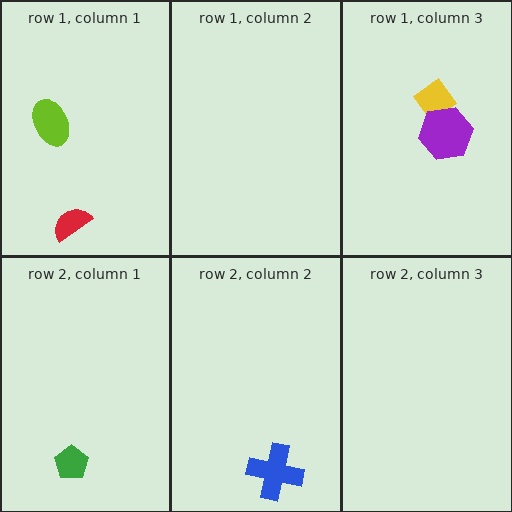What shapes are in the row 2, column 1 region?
The green pentagon.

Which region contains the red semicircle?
The row 1, column 1 region.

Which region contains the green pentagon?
The row 2, column 1 region.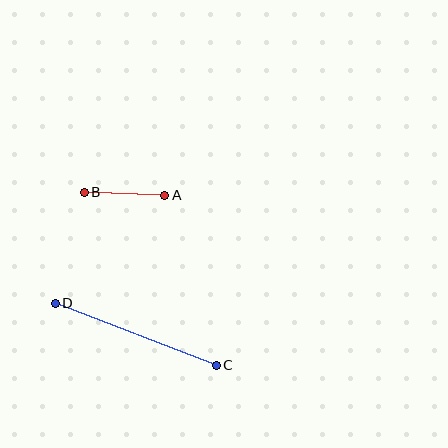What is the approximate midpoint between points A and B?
The midpoint is at approximately (125, 194) pixels.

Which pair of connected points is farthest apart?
Points C and D are farthest apart.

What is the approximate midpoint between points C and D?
The midpoint is at approximately (136, 334) pixels.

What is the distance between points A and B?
The distance is approximately 81 pixels.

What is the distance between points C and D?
The distance is approximately 173 pixels.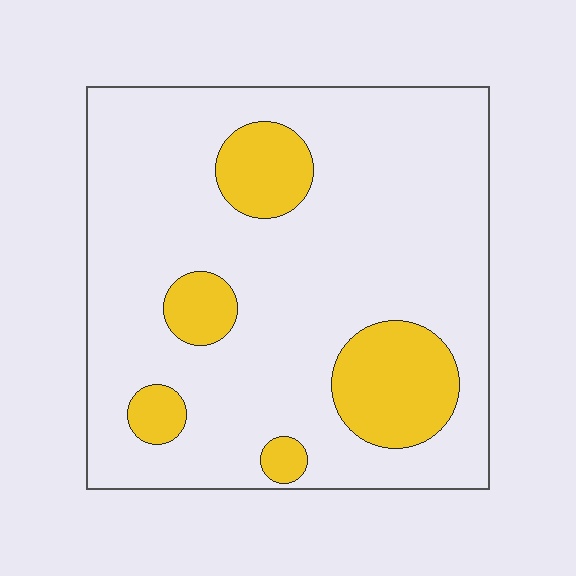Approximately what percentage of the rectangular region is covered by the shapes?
Approximately 20%.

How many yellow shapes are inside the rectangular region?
5.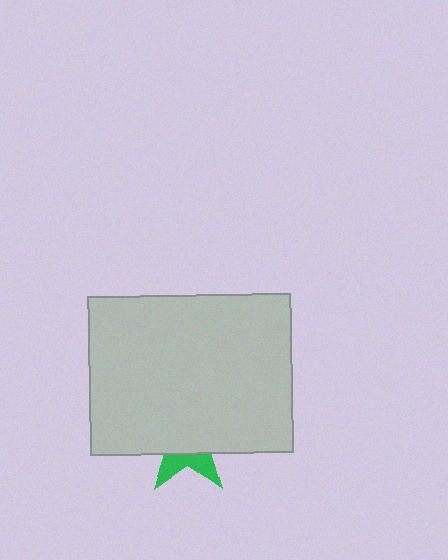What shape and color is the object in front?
The object in front is a light gray rectangle.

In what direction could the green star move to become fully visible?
The green star could move down. That would shift it out from behind the light gray rectangle entirely.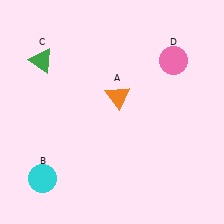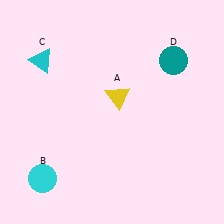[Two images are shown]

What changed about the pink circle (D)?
In Image 1, D is pink. In Image 2, it changed to teal.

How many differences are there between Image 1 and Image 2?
There are 3 differences between the two images.